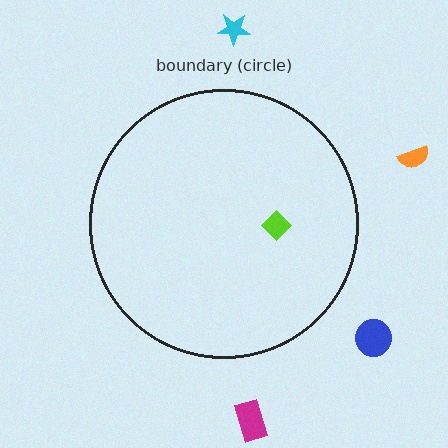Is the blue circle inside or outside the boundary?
Outside.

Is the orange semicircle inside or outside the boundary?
Outside.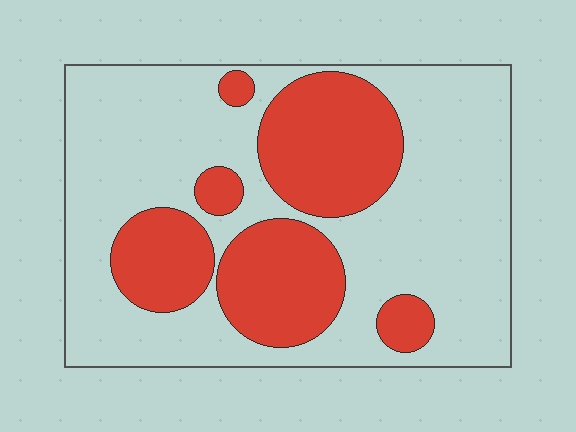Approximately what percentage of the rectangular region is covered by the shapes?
Approximately 35%.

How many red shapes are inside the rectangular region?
6.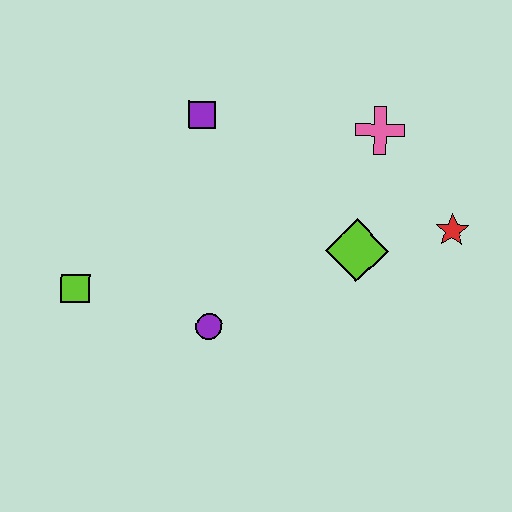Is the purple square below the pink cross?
No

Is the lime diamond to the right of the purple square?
Yes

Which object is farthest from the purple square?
The red star is farthest from the purple square.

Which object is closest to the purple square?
The pink cross is closest to the purple square.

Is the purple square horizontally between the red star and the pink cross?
No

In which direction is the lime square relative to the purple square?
The lime square is below the purple square.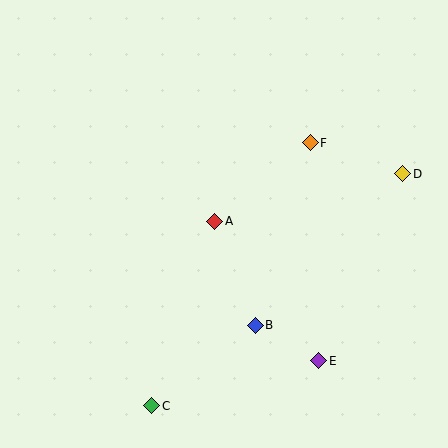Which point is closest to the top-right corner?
Point D is closest to the top-right corner.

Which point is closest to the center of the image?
Point A at (215, 221) is closest to the center.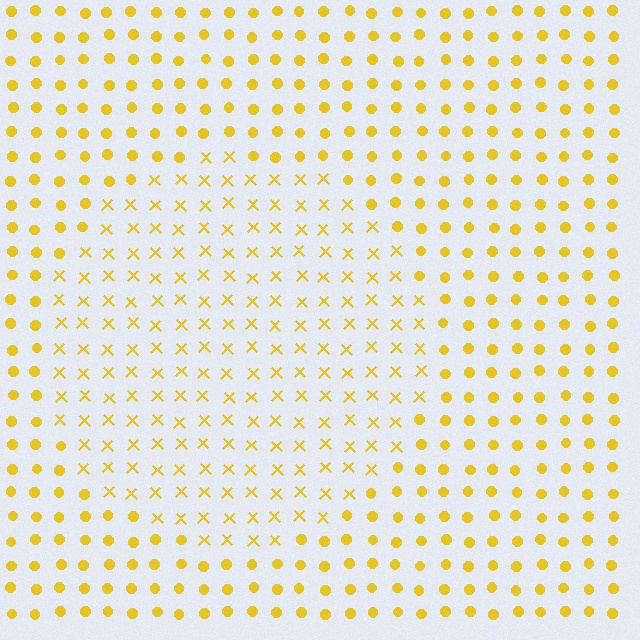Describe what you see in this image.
The image is filled with small yellow elements arranged in a uniform grid. A circle-shaped region contains X marks, while the surrounding area contains circles. The boundary is defined purely by the change in element shape.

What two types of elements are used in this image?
The image uses X marks inside the circle region and circles outside it.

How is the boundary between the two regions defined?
The boundary is defined by a change in element shape: X marks inside vs. circles outside. All elements share the same color and spacing.